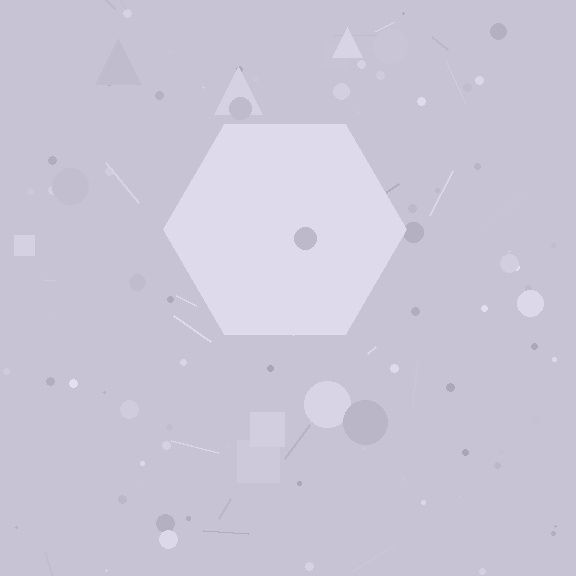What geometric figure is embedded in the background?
A hexagon is embedded in the background.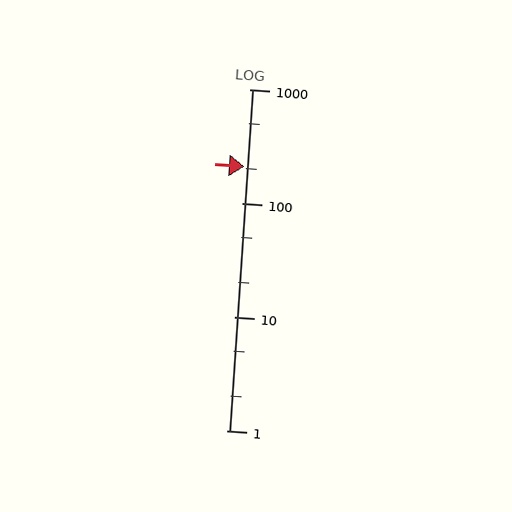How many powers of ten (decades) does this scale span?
The scale spans 3 decades, from 1 to 1000.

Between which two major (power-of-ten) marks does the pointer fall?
The pointer is between 100 and 1000.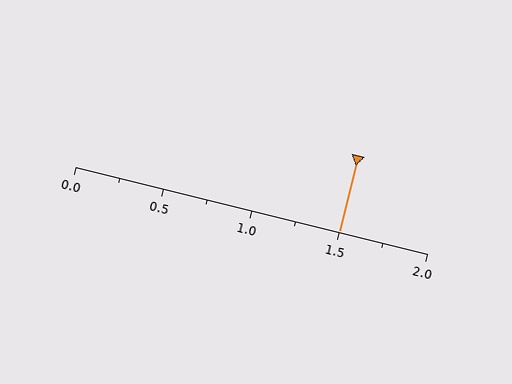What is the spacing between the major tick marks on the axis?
The major ticks are spaced 0.5 apart.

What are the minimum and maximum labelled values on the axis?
The axis runs from 0.0 to 2.0.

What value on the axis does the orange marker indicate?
The marker indicates approximately 1.5.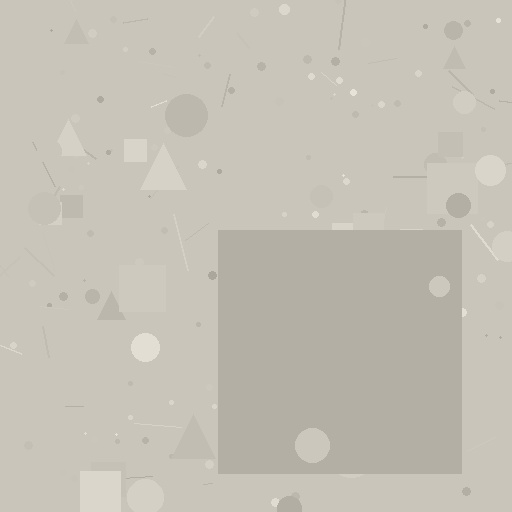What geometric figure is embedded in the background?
A square is embedded in the background.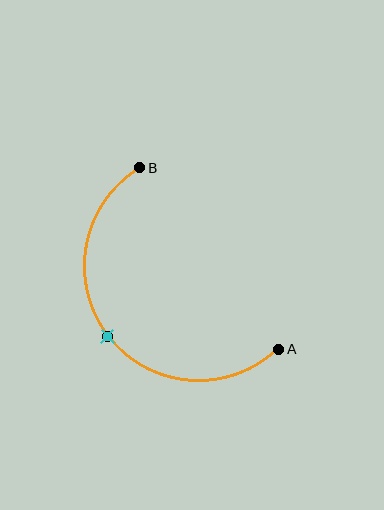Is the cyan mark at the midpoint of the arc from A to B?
Yes. The cyan mark lies on the arc at equal arc-length from both A and B — it is the arc midpoint.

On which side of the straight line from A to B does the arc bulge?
The arc bulges below and to the left of the straight line connecting A and B.